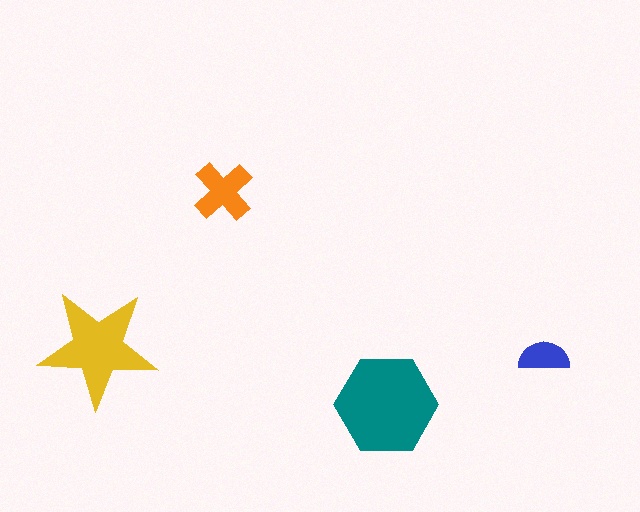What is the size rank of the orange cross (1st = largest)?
3rd.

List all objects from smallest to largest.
The blue semicircle, the orange cross, the yellow star, the teal hexagon.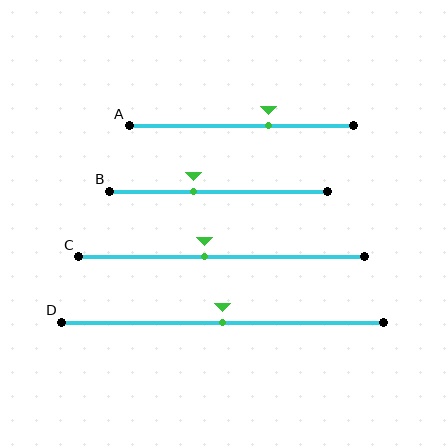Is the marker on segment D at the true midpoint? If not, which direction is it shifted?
Yes, the marker on segment D is at the true midpoint.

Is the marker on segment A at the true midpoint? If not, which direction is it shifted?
No, the marker on segment A is shifted to the right by about 12% of the segment length.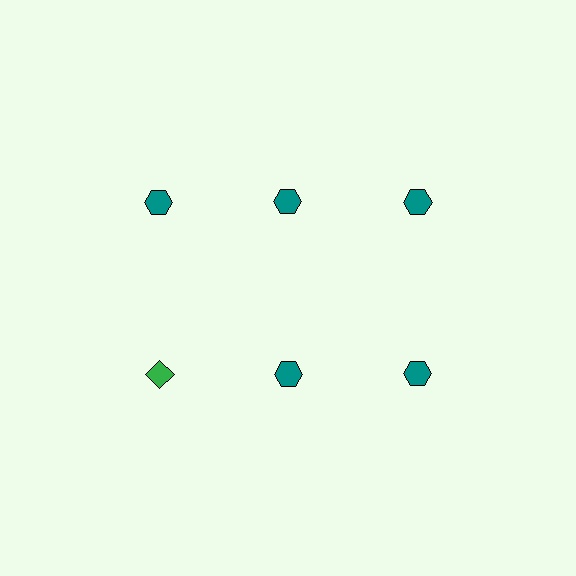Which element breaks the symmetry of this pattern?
The green diamond in the second row, leftmost column breaks the symmetry. All other shapes are teal hexagons.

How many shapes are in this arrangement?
There are 6 shapes arranged in a grid pattern.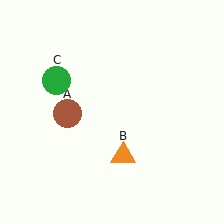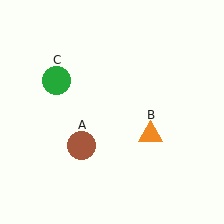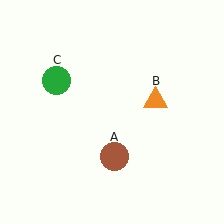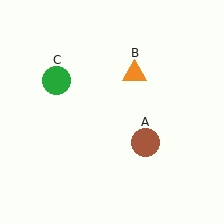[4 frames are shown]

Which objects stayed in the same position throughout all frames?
Green circle (object C) remained stationary.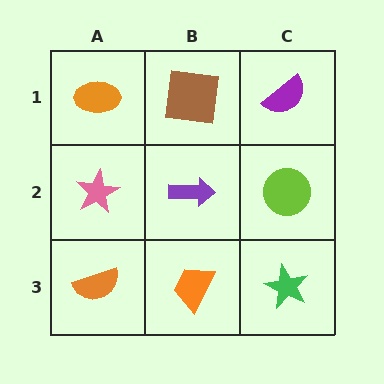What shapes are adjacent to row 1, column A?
A pink star (row 2, column A), a brown square (row 1, column B).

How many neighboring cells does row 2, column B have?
4.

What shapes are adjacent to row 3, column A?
A pink star (row 2, column A), an orange trapezoid (row 3, column B).